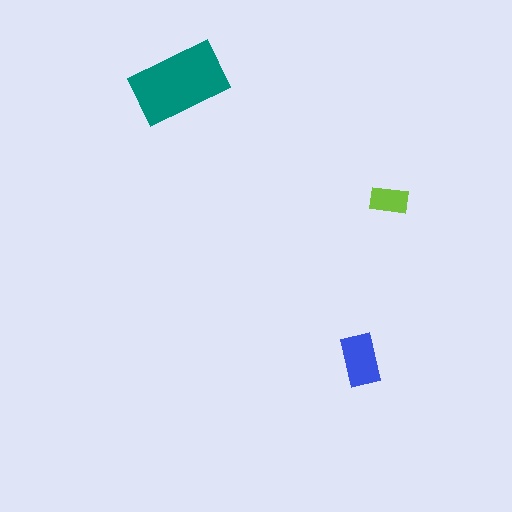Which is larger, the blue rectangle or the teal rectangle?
The teal one.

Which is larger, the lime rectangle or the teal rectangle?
The teal one.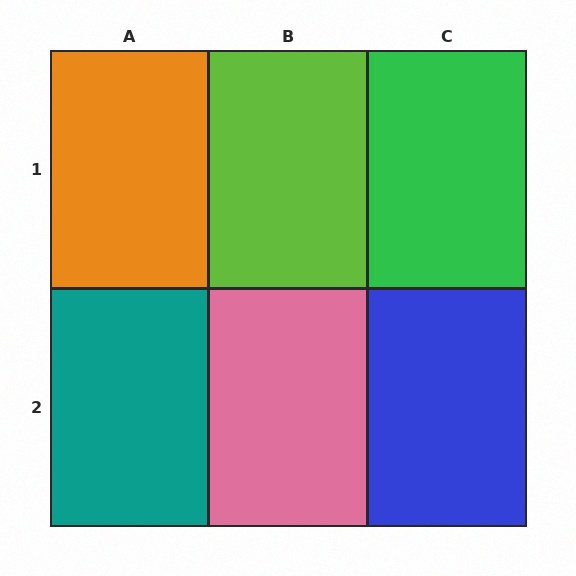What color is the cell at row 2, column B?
Pink.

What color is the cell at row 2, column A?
Teal.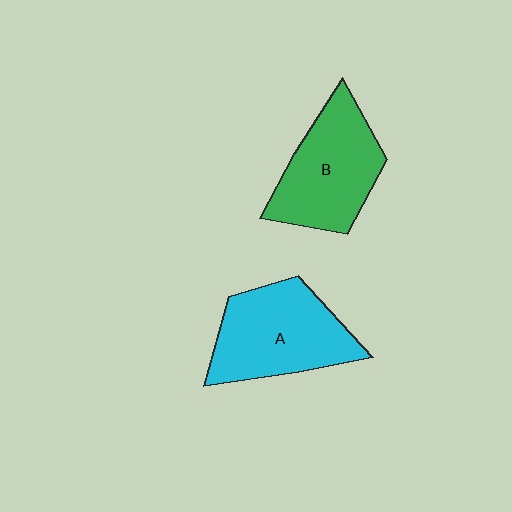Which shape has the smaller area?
Shape B (green).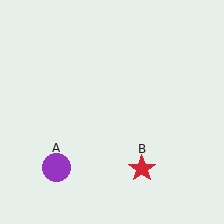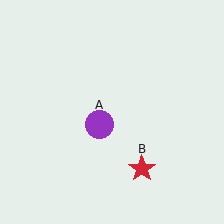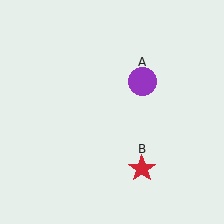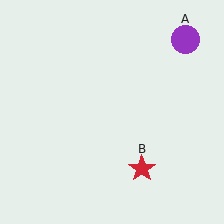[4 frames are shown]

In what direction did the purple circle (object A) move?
The purple circle (object A) moved up and to the right.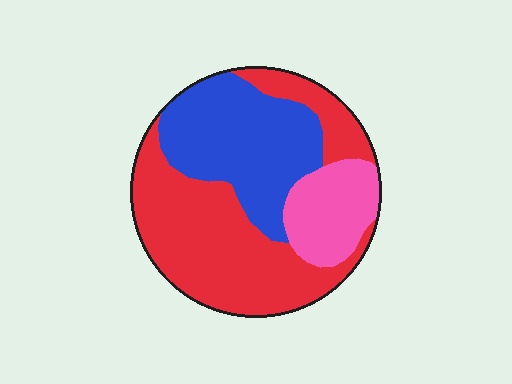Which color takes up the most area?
Red, at roughly 50%.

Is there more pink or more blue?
Blue.